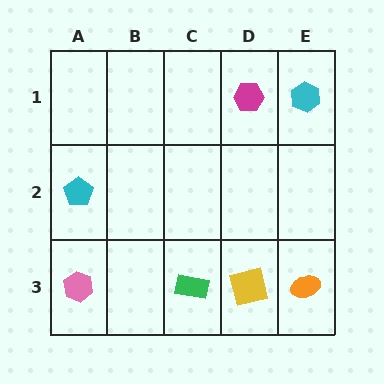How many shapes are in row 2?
1 shape.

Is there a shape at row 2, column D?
No, that cell is empty.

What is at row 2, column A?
A cyan pentagon.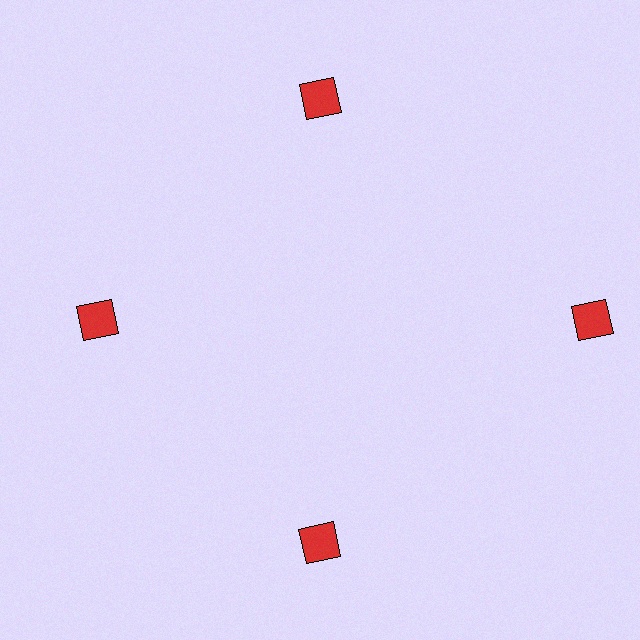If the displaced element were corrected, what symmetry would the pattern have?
It would have 4-fold rotational symmetry — the pattern would map onto itself every 90 degrees.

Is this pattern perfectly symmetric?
No. The 4 red squares are arranged in a ring, but one element near the 3 o'clock position is pushed outward from the center, breaking the 4-fold rotational symmetry.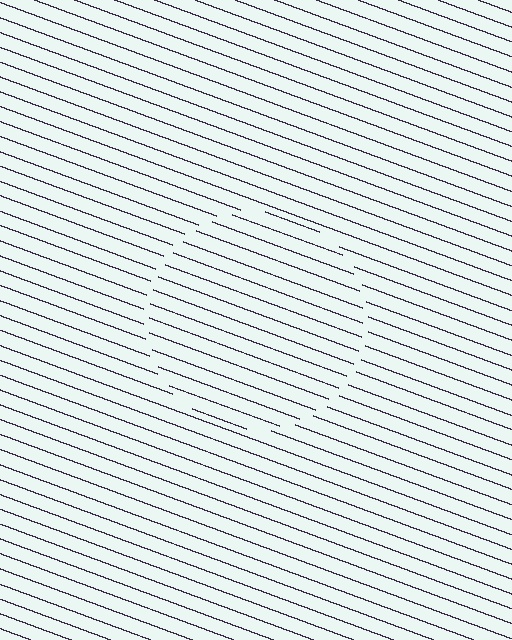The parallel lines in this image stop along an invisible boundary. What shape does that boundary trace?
An illusory circle. The interior of the shape contains the same grating, shifted by half a period — the contour is defined by the phase discontinuity where line-ends from the inner and outer gratings abut.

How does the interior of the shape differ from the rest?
The interior of the shape contains the same grating, shifted by half a period — the contour is defined by the phase discontinuity where line-ends from the inner and outer gratings abut.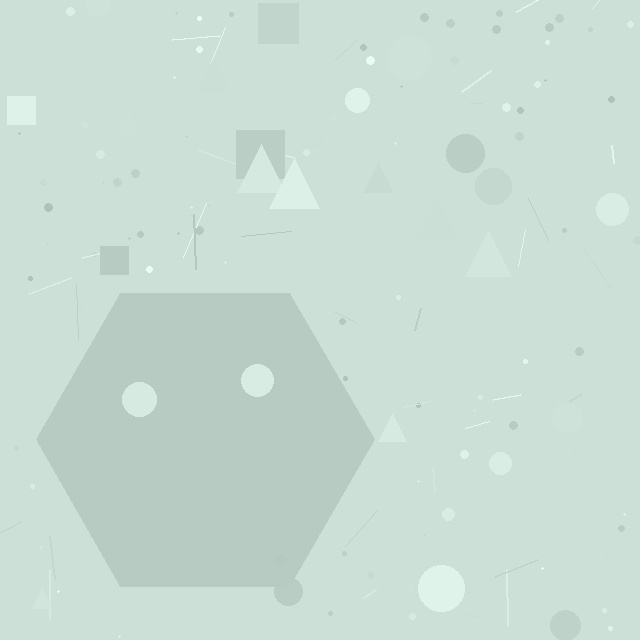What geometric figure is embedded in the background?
A hexagon is embedded in the background.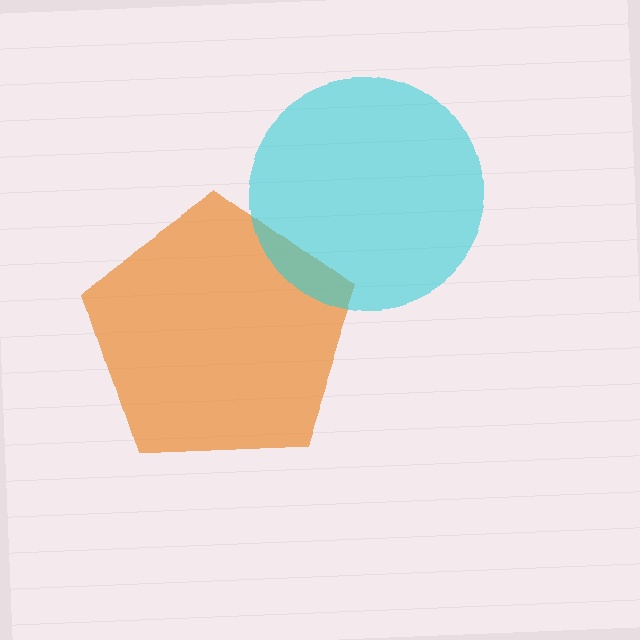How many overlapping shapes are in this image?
There are 2 overlapping shapes in the image.